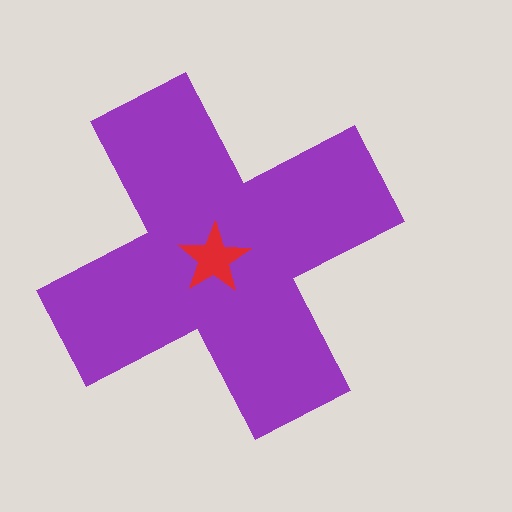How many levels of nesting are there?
2.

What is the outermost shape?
The purple cross.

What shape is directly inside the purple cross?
The red star.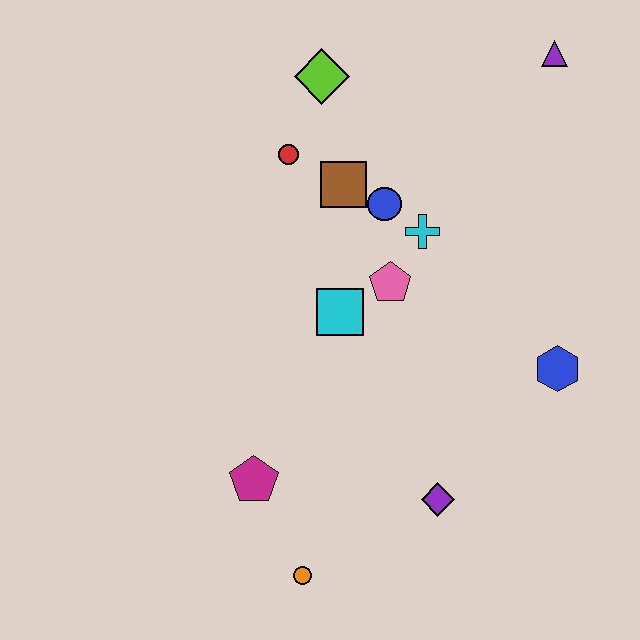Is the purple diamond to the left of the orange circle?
No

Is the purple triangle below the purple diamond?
No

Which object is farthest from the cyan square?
The purple triangle is farthest from the cyan square.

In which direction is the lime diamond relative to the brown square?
The lime diamond is above the brown square.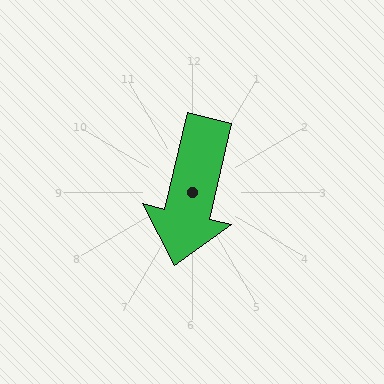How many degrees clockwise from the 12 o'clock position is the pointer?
Approximately 193 degrees.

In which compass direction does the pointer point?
South.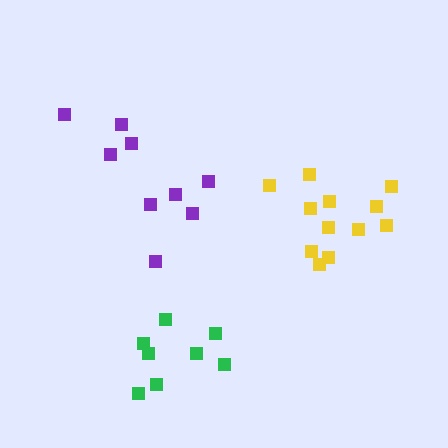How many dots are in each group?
Group 1: 8 dots, Group 2: 9 dots, Group 3: 12 dots (29 total).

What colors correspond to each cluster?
The clusters are colored: green, purple, yellow.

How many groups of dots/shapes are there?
There are 3 groups.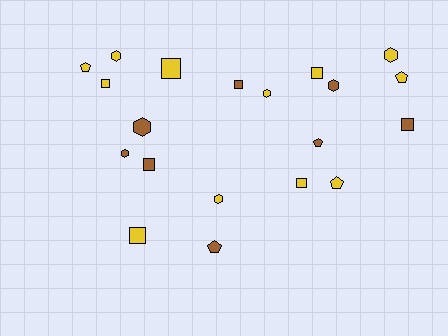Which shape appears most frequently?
Square, with 8 objects.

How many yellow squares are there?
There are 5 yellow squares.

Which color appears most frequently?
Yellow, with 12 objects.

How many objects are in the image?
There are 20 objects.